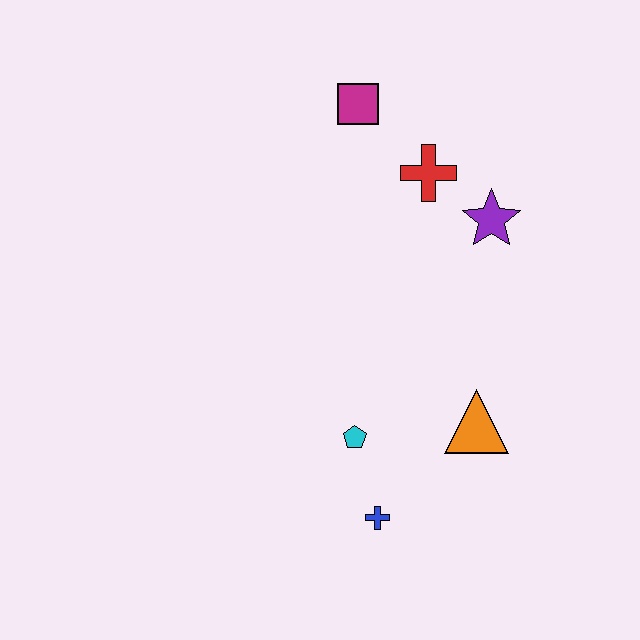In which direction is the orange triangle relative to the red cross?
The orange triangle is below the red cross.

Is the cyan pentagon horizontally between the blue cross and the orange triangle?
No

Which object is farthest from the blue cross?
The magenta square is farthest from the blue cross.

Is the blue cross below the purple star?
Yes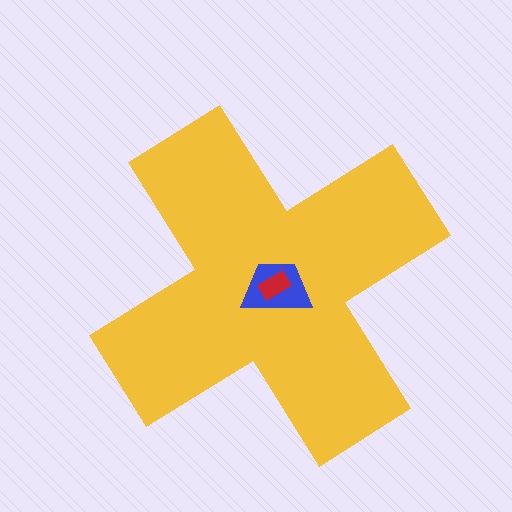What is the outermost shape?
The yellow cross.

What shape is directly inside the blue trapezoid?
The red rectangle.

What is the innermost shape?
The red rectangle.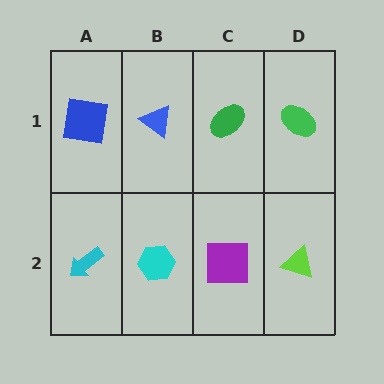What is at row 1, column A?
A blue square.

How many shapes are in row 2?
4 shapes.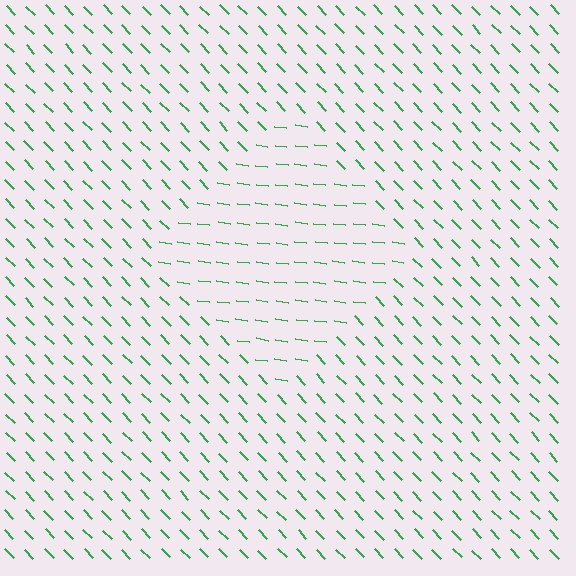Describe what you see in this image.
The image is filled with small green line segments. A diamond region in the image has lines oriented differently from the surrounding lines, creating a visible texture boundary.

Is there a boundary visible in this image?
Yes, there is a texture boundary formed by a change in line orientation.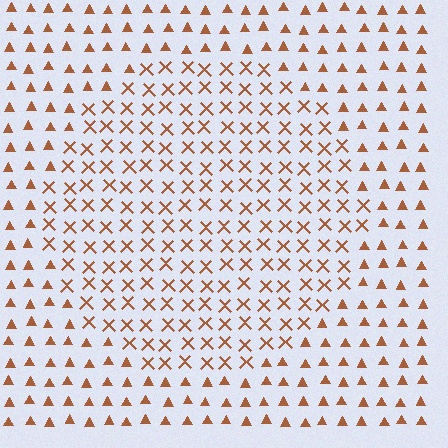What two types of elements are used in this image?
The image uses X marks inside the circle region and triangles outside it.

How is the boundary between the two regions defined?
The boundary is defined by a change in element shape: X marks inside vs. triangles outside. All elements share the same color and spacing.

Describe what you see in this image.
The image is filled with small brown elements arranged in a uniform grid. A circle-shaped region contains X marks, while the surrounding area contains triangles. The boundary is defined purely by the change in element shape.